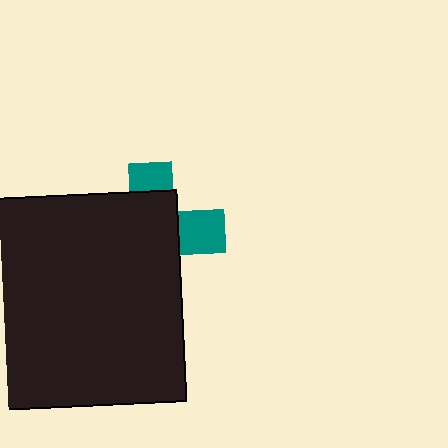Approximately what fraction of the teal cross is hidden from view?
Roughly 70% of the teal cross is hidden behind the black square.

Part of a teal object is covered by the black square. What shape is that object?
It is a cross.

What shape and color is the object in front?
The object in front is a black square.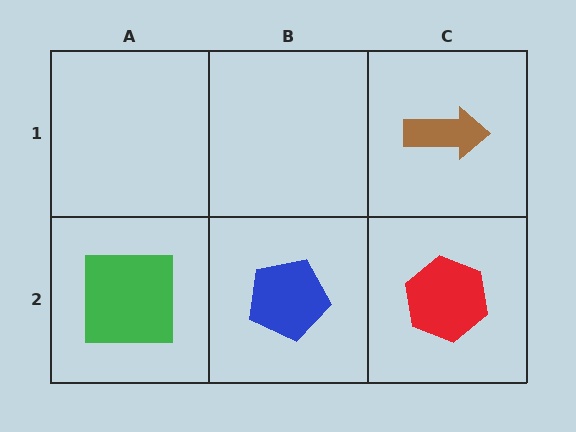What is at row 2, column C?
A red hexagon.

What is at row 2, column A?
A green square.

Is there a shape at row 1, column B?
No, that cell is empty.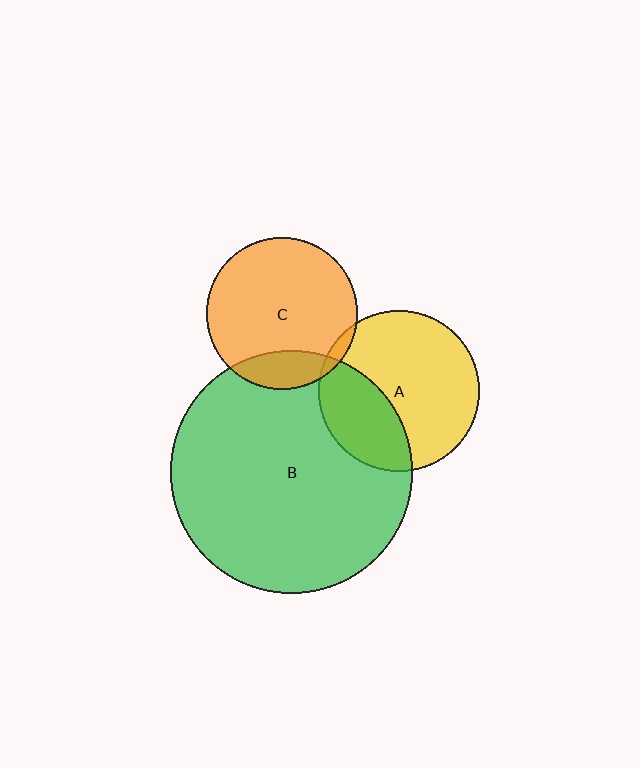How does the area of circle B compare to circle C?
Approximately 2.6 times.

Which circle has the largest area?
Circle B (green).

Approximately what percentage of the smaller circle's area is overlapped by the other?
Approximately 35%.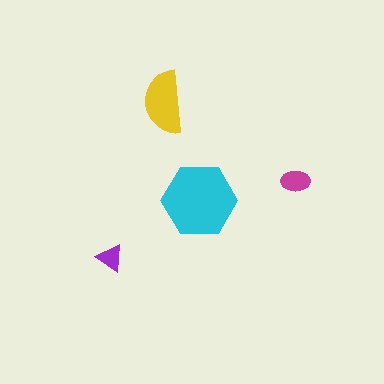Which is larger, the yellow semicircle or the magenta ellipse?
The yellow semicircle.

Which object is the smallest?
The purple triangle.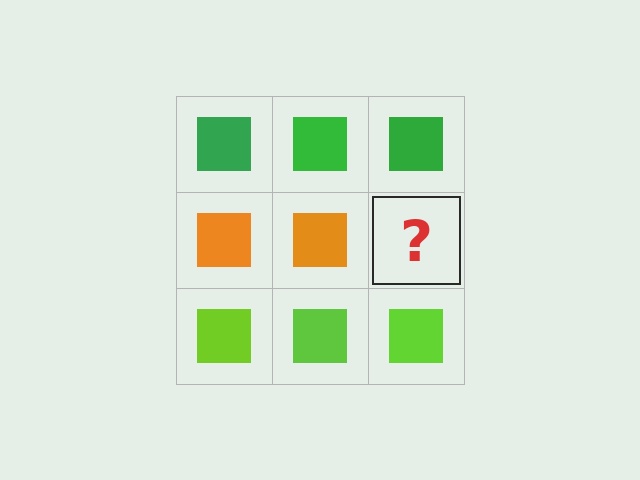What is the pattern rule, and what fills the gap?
The rule is that each row has a consistent color. The gap should be filled with an orange square.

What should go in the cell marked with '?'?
The missing cell should contain an orange square.